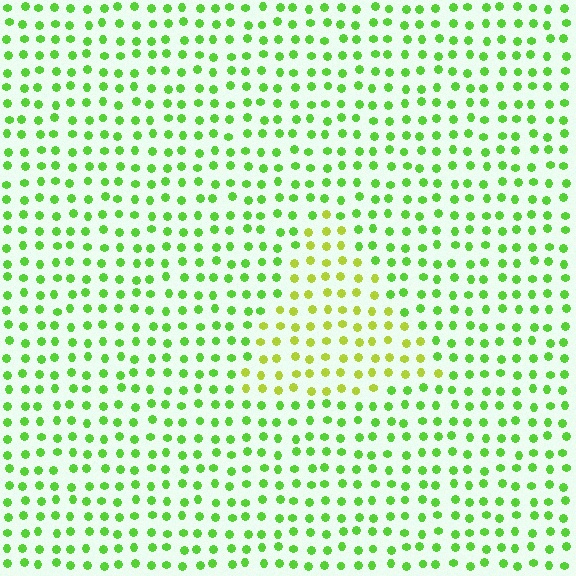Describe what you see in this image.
The image is filled with small lime elements in a uniform arrangement. A triangle-shaped region is visible where the elements are tinted to a slightly different hue, forming a subtle color boundary.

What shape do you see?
I see a triangle.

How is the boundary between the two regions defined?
The boundary is defined purely by a slight shift in hue (about 34 degrees). Spacing, size, and orientation are identical on both sides.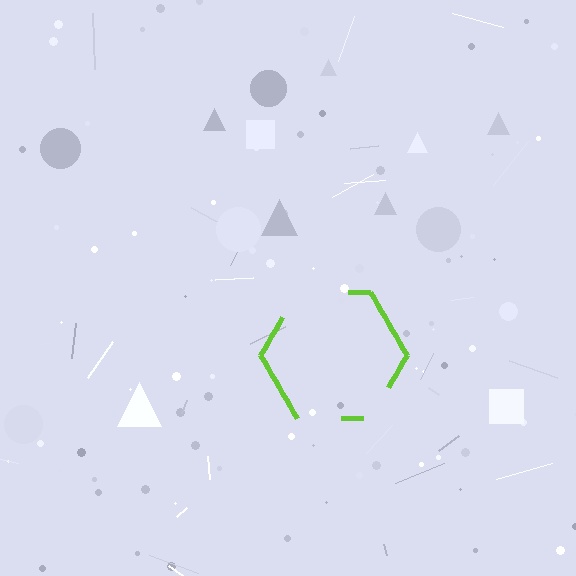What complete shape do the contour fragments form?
The contour fragments form a hexagon.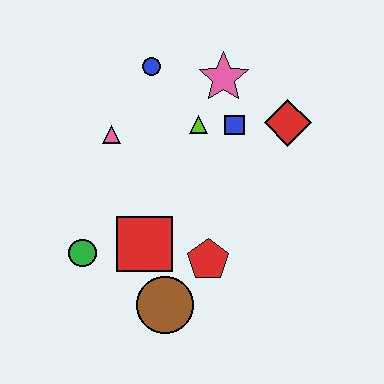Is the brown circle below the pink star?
Yes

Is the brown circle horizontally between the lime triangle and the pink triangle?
Yes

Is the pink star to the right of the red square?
Yes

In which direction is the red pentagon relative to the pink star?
The red pentagon is below the pink star.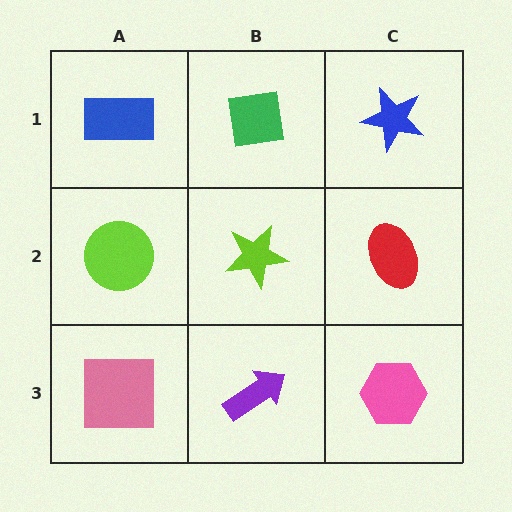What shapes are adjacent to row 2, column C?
A blue star (row 1, column C), a pink hexagon (row 3, column C), a lime star (row 2, column B).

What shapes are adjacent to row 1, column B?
A lime star (row 2, column B), a blue rectangle (row 1, column A), a blue star (row 1, column C).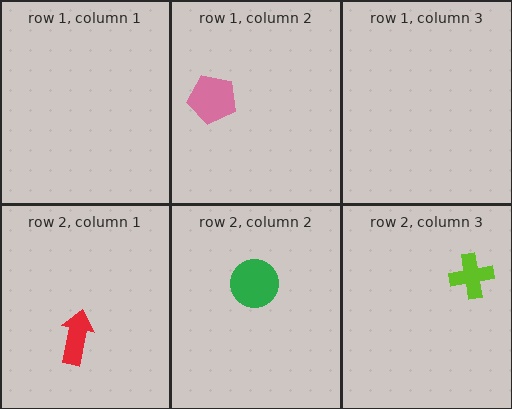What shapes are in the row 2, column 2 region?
The green circle.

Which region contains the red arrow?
The row 2, column 1 region.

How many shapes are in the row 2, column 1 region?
1.